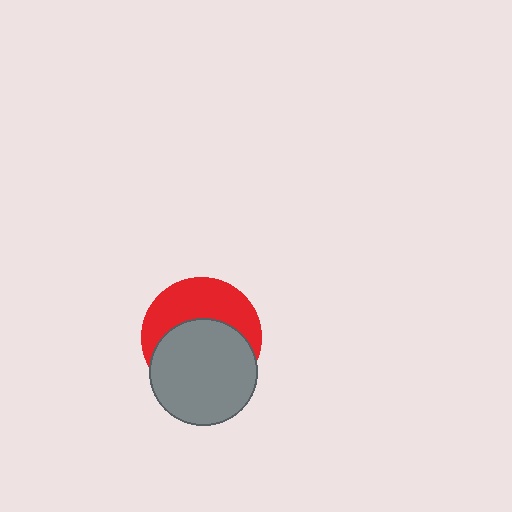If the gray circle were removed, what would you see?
You would see the complete red circle.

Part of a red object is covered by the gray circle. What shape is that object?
It is a circle.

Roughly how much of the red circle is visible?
A small part of it is visible (roughly 44%).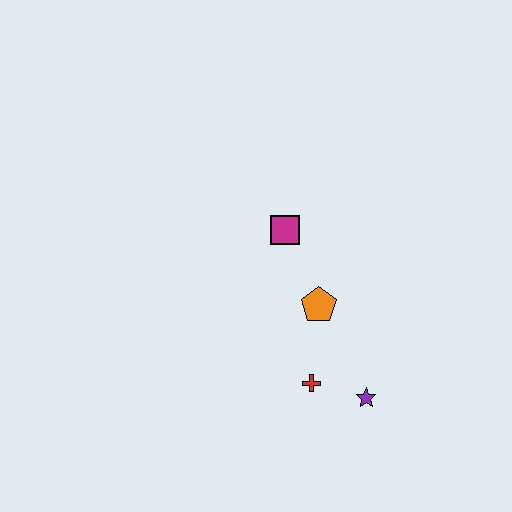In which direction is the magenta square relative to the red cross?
The magenta square is above the red cross.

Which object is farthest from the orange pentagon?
The purple star is farthest from the orange pentagon.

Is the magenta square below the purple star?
No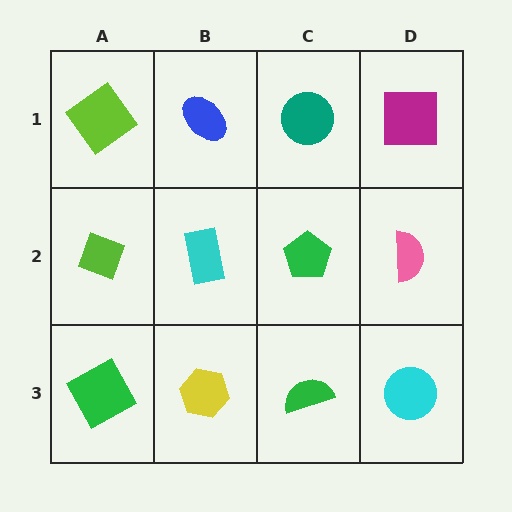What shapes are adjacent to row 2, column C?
A teal circle (row 1, column C), a green semicircle (row 3, column C), a cyan rectangle (row 2, column B), a pink semicircle (row 2, column D).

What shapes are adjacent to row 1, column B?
A cyan rectangle (row 2, column B), a lime diamond (row 1, column A), a teal circle (row 1, column C).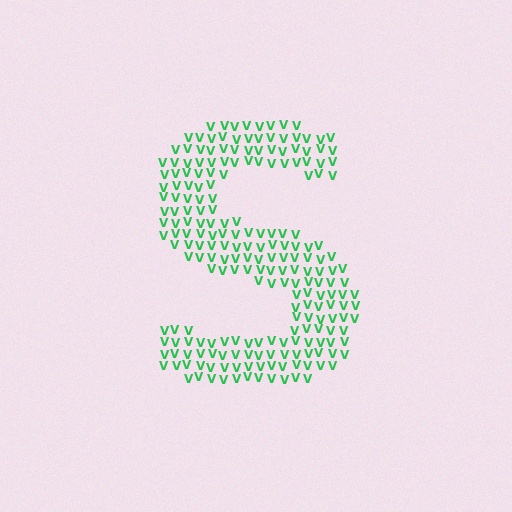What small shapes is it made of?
It is made of small letter V's.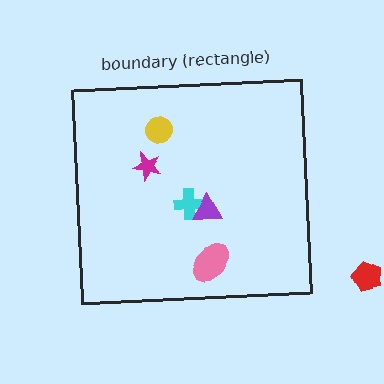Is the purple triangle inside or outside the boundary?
Inside.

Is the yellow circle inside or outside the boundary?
Inside.